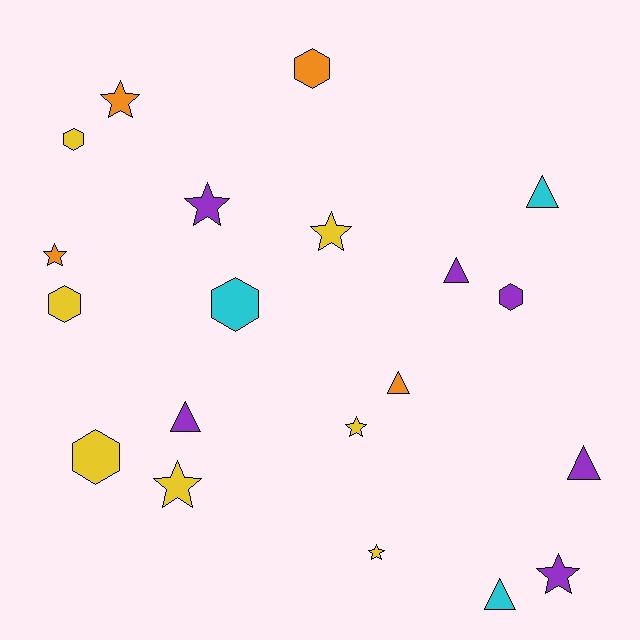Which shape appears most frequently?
Star, with 8 objects.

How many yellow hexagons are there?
There are 3 yellow hexagons.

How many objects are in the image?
There are 20 objects.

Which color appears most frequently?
Yellow, with 7 objects.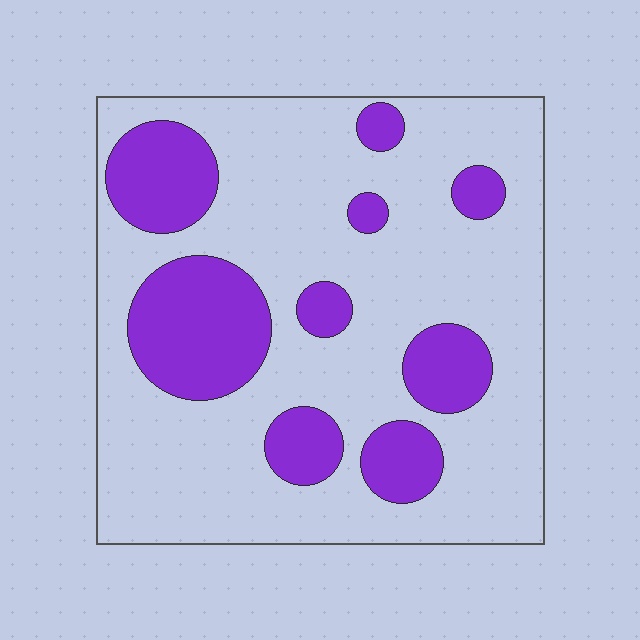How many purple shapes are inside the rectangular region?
9.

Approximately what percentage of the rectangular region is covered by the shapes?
Approximately 25%.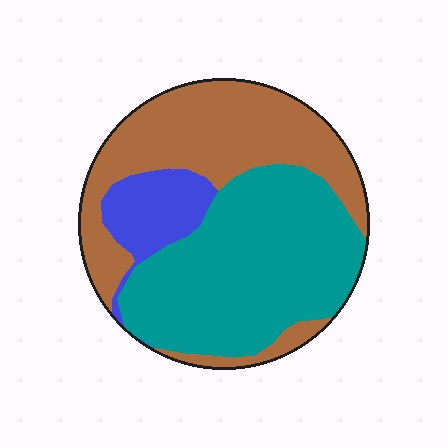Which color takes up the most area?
Teal, at roughly 50%.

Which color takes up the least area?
Blue, at roughly 10%.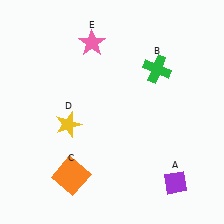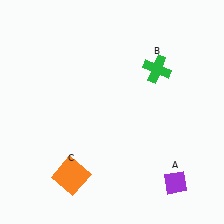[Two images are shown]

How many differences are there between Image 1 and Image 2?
There are 2 differences between the two images.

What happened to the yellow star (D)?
The yellow star (D) was removed in Image 2. It was in the bottom-left area of Image 1.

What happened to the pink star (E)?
The pink star (E) was removed in Image 2. It was in the top-left area of Image 1.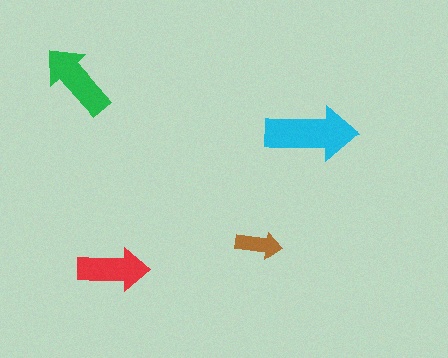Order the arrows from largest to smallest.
the cyan one, the green one, the red one, the brown one.